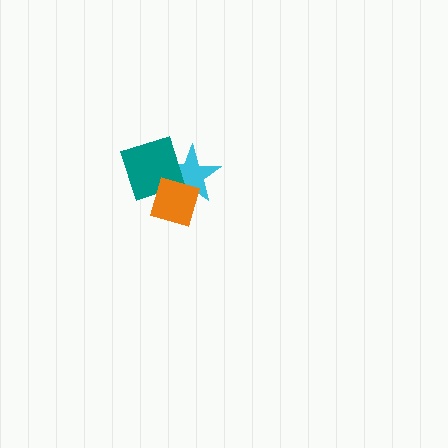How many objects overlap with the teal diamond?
2 objects overlap with the teal diamond.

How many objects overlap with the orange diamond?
2 objects overlap with the orange diamond.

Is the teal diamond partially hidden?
Yes, it is partially covered by another shape.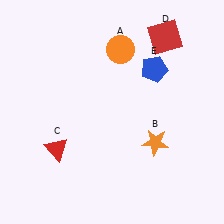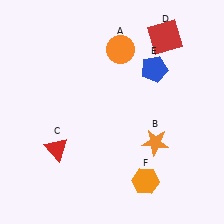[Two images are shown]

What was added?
An orange hexagon (F) was added in Image 2.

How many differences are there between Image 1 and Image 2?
There is 1 difference between the two images.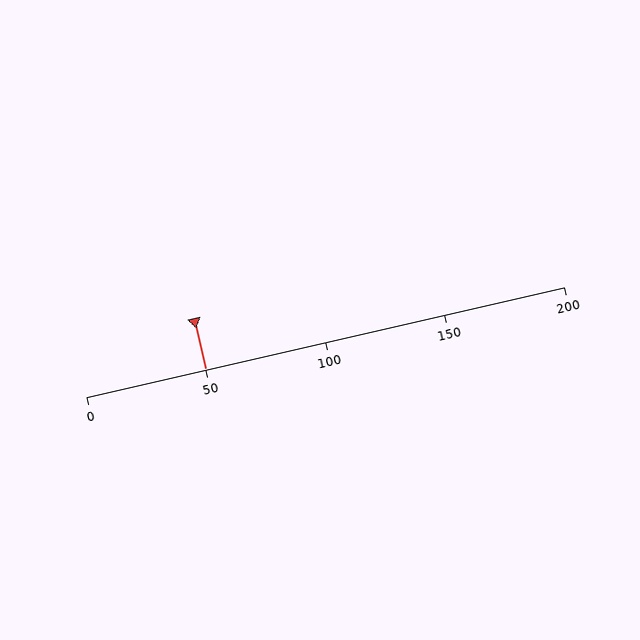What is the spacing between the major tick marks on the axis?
The major ticks are spaced 50 apart.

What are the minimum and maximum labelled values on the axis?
The axis runs from 0 to 200.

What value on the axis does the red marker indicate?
The marker indicates approximately 50.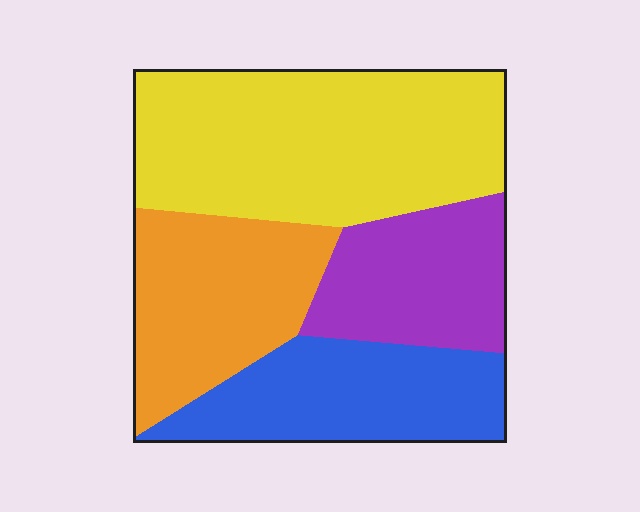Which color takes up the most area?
Yellow, at roughly 40%.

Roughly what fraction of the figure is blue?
Blue takes up about one fifth (1/5) of the figure.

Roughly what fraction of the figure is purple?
Purple covers about 20% of the figure.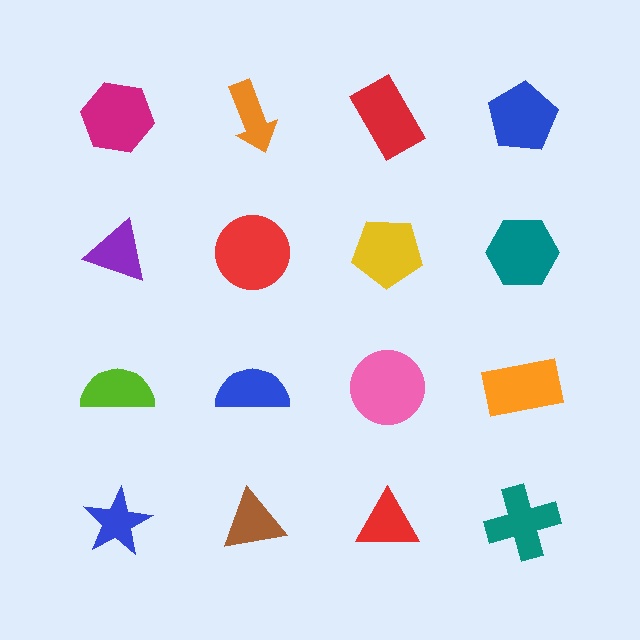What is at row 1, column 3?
A red rectangle.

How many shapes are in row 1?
4 shapes.